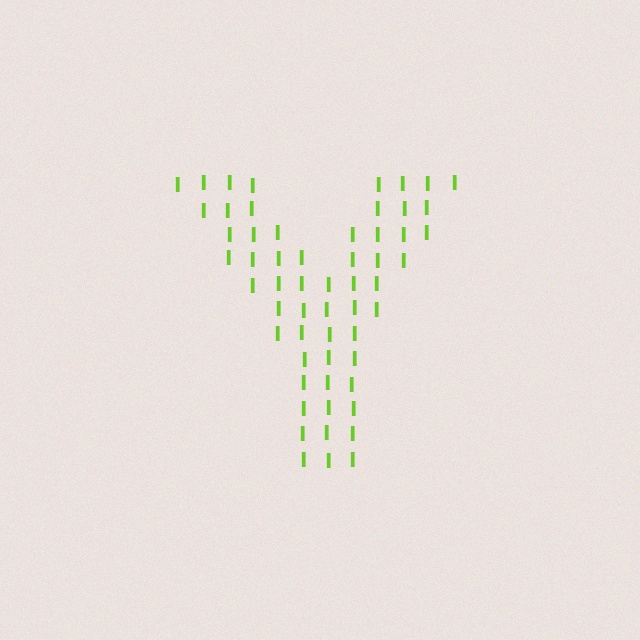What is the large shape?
The large shape is the letter Y.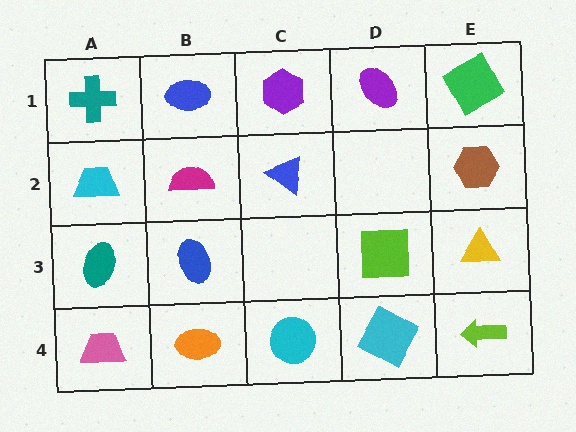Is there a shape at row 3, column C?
No, that cell is empty.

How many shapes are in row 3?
4 shapes.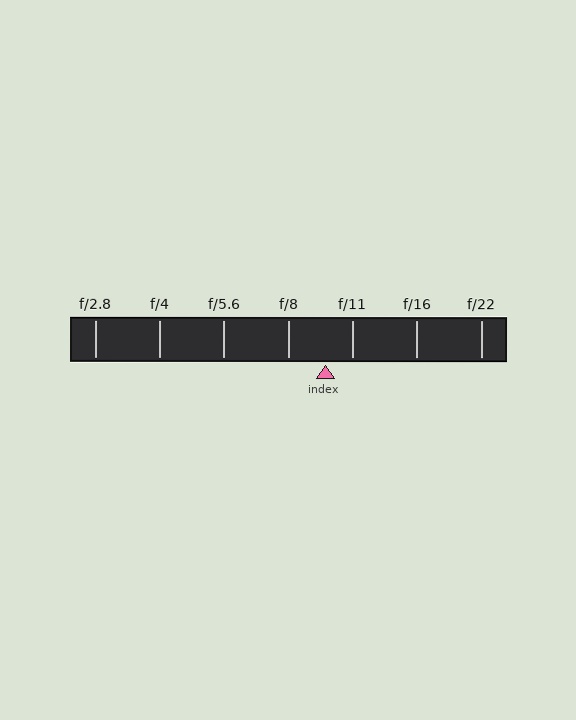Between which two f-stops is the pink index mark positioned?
The index mark is between f/8 and f/11.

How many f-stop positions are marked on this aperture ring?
There are 7 f-stop positions marked.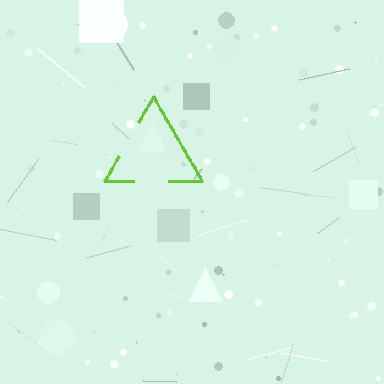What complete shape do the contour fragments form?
The contour fragments form a triangle.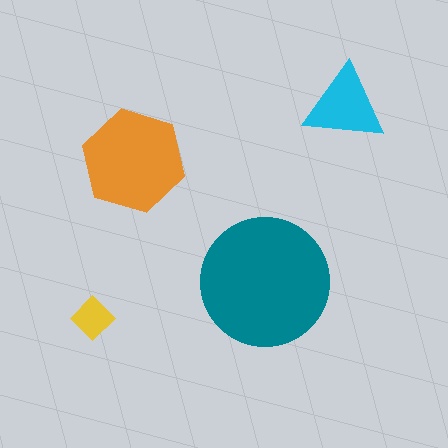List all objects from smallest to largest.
The yellow diamond, the cyan triangle, the orange hexagon, the teal circle.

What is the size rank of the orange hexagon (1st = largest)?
2nd.